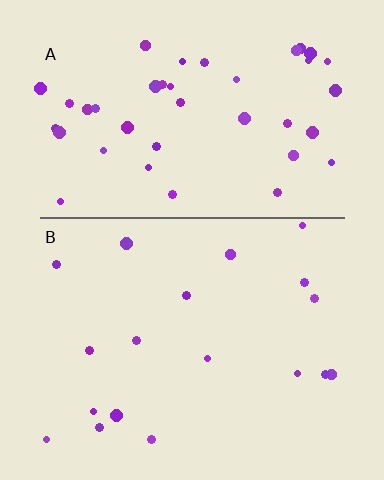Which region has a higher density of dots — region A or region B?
A (the top).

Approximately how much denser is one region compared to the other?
Approximately 2.2× — region A over region B.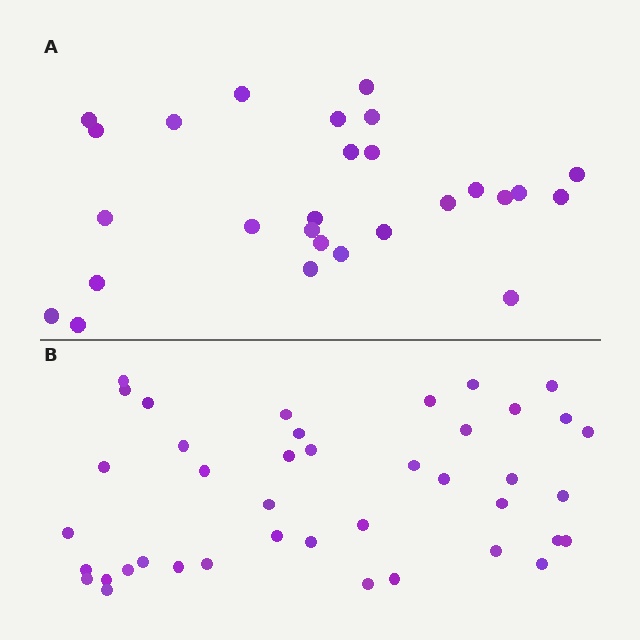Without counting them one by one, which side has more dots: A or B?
Region B (the bottom region) has more dots.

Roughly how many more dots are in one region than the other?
Region B has approximately 15 more dots than region A.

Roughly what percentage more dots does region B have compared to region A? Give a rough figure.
About 50% more.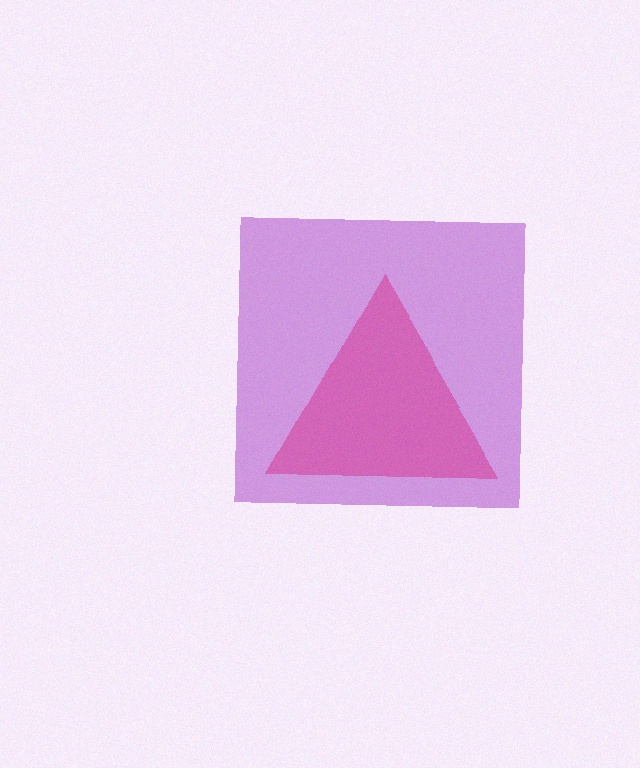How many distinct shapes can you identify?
There are 2 distinct shapes: a purple square, a magenta triangle.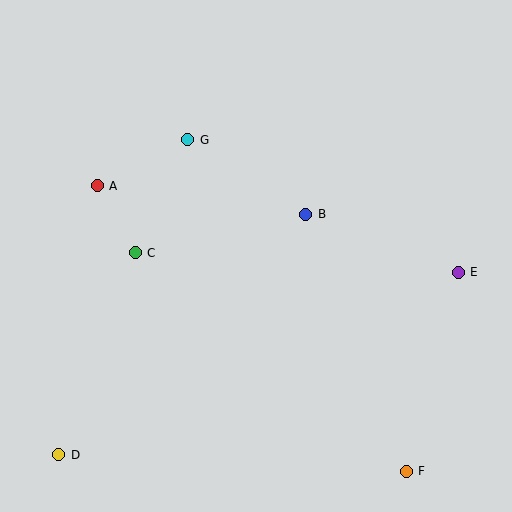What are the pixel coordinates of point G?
Point G is at (188, 140).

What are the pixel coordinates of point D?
Point D is at (59, 455).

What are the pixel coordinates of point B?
Point B is at (306, 214).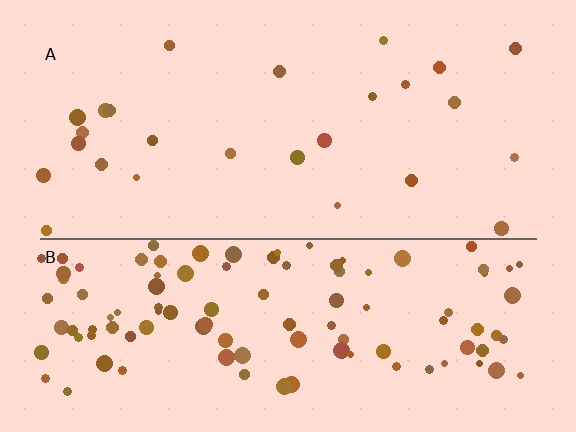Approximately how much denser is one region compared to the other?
Approximately 4.3× — region B over region A.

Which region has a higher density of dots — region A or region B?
B (the bottom).